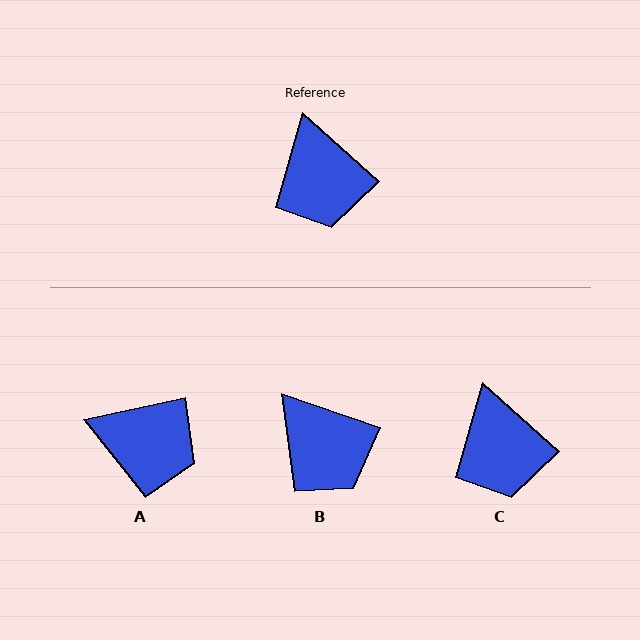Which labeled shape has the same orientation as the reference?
C.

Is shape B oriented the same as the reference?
No, it is off by about 23 degrees.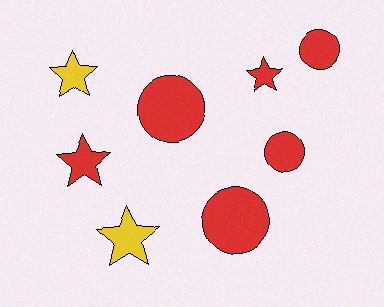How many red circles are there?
There are 4 red circles.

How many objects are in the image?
There are 8 objects.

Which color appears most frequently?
Red, with 6 objects.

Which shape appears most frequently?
Star, with 4 objects.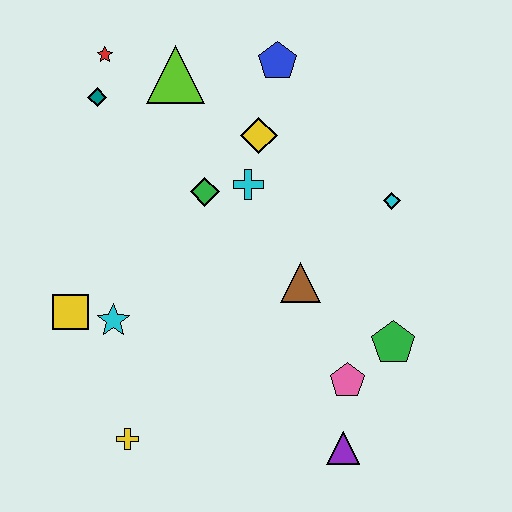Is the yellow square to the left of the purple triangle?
Yes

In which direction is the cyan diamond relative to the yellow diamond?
The cyan diamond is to the right of the yellow diamond.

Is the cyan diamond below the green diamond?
Yes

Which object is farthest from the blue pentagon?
The yellow cross is farthest from the blue pentagon.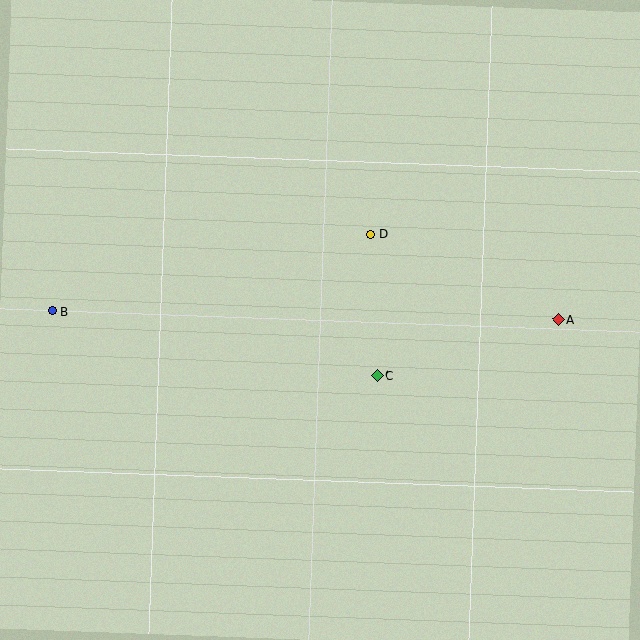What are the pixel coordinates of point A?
Point A is at (559, 319).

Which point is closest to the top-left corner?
Point B is closest to the top-left corner.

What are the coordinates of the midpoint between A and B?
The midpoint between A and B is at (306, 315).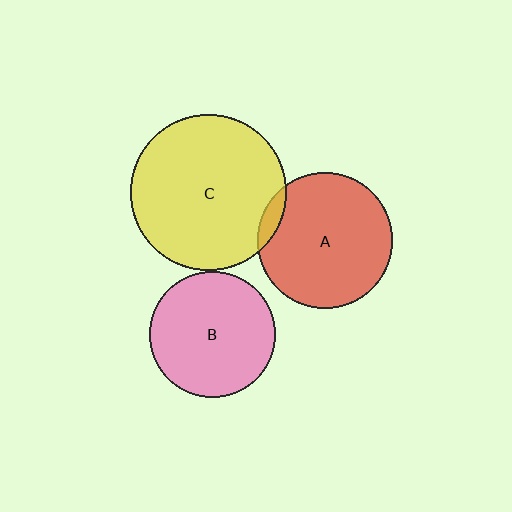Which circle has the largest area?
Circle C (yellow).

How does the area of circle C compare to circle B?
Approximately 1.5 times.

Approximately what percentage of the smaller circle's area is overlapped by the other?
Approximately 5%.